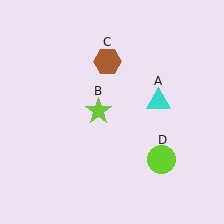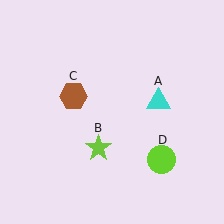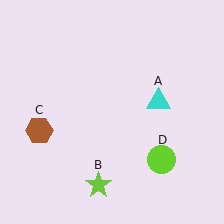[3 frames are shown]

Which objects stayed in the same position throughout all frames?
Cyan triangle (object A) and lime circle (object D) remained stationary.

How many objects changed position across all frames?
2 objects changed position: lime star (object B), brown hexagon (object C).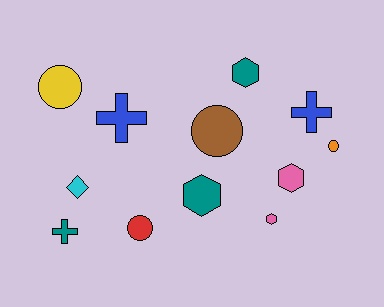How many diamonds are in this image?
There is 1 diamond.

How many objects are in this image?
There are 12 objects.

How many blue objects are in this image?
There are 2 blue objects.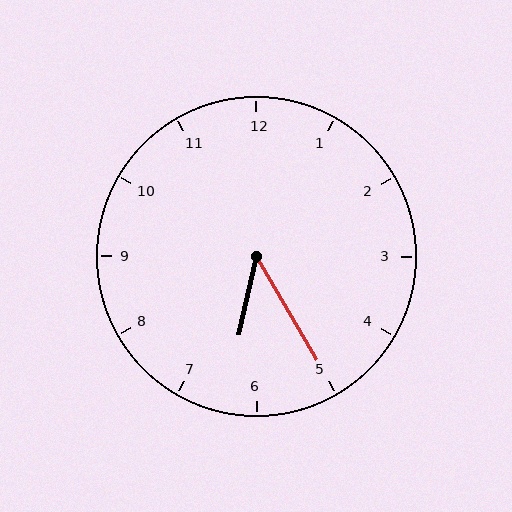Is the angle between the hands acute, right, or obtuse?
It is acute.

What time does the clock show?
6:25.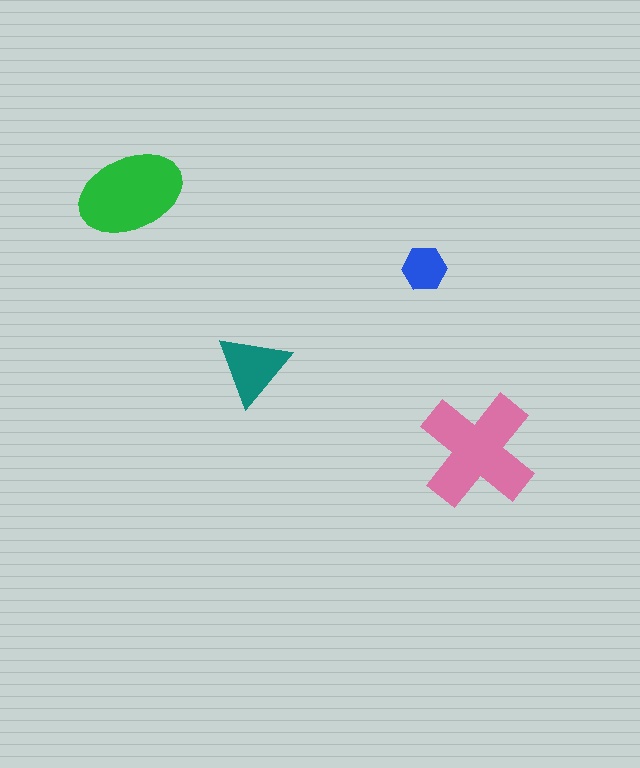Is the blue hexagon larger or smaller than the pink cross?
Smaller.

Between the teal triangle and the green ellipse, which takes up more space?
The green ellipse.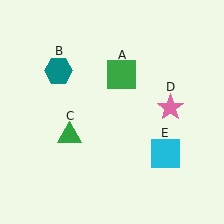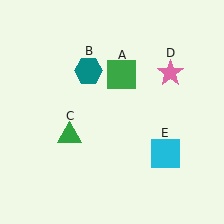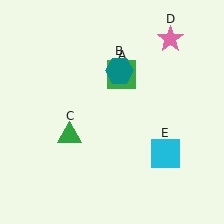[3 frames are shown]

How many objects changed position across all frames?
2 objects changed position: teal hexagon (object B), pink star (object D).